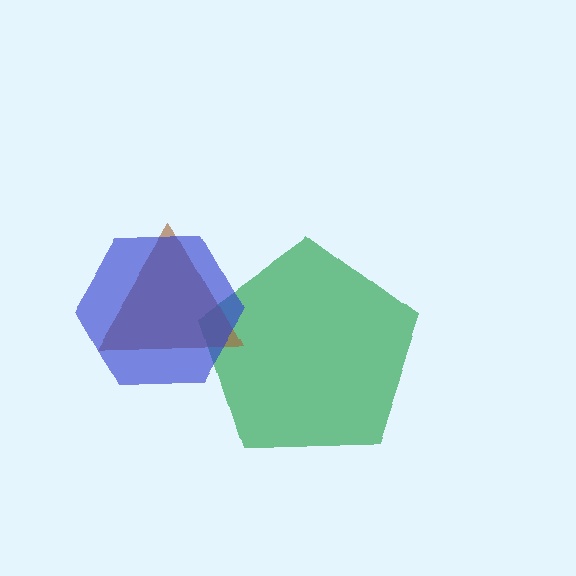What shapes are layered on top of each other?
The layered shapes are: a green pentagon, a brown triangle, a blue hexagon.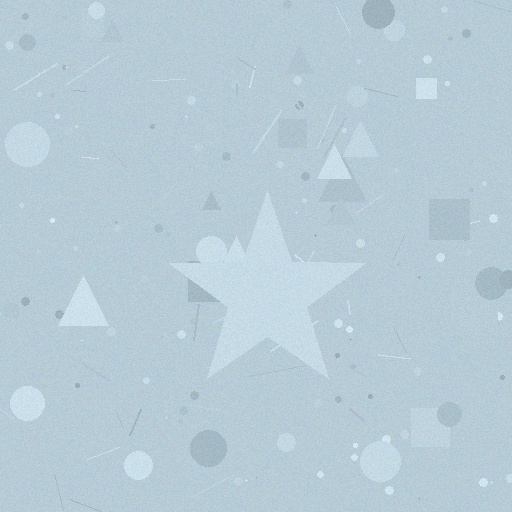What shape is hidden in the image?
A star is hidden in the image.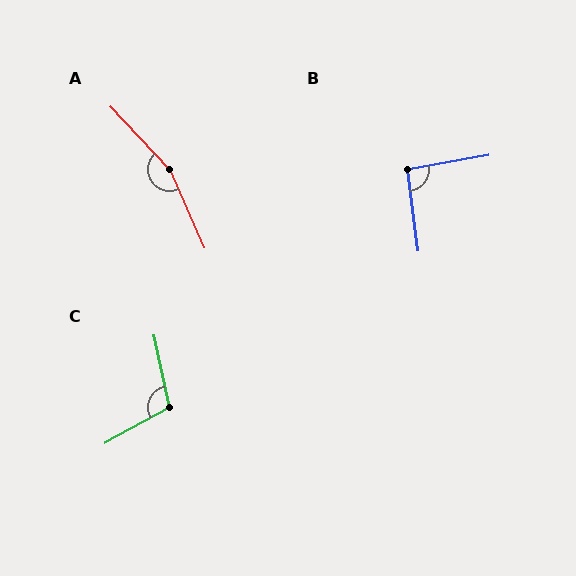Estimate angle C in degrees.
Approximately 107 degrees.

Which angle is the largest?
A, at approximately 161 degrees.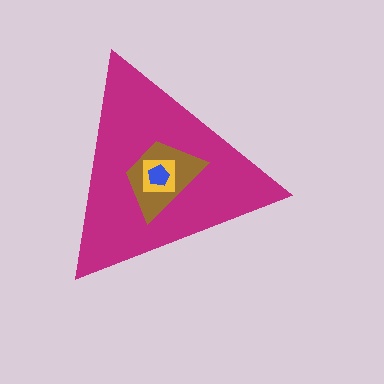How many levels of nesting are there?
4.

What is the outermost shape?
The magenta triangle.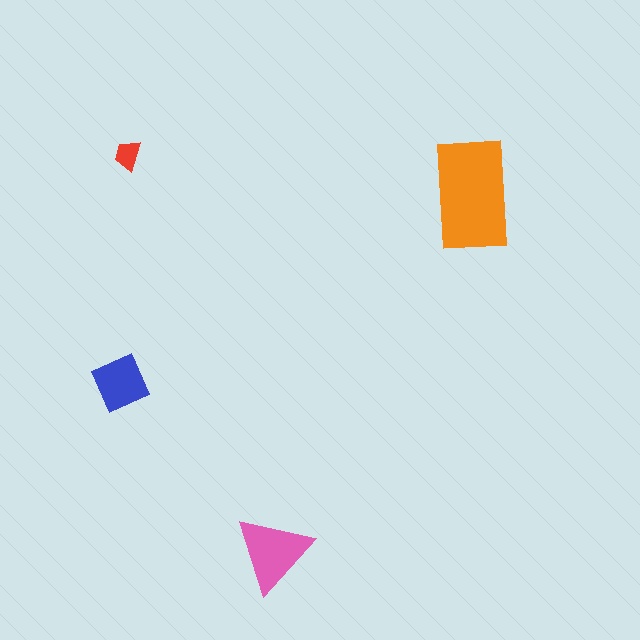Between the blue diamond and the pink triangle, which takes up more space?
The pink triangle.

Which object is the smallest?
The red trapezoid.